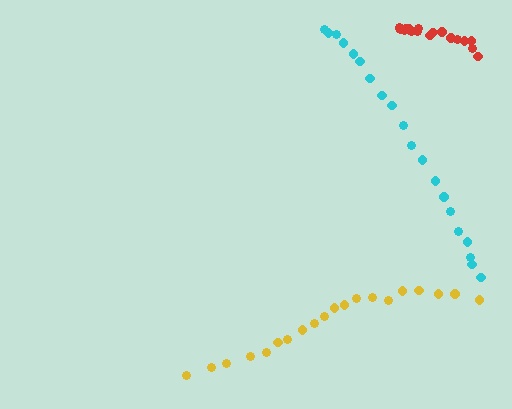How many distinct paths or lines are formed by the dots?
There are 3 distinct paths.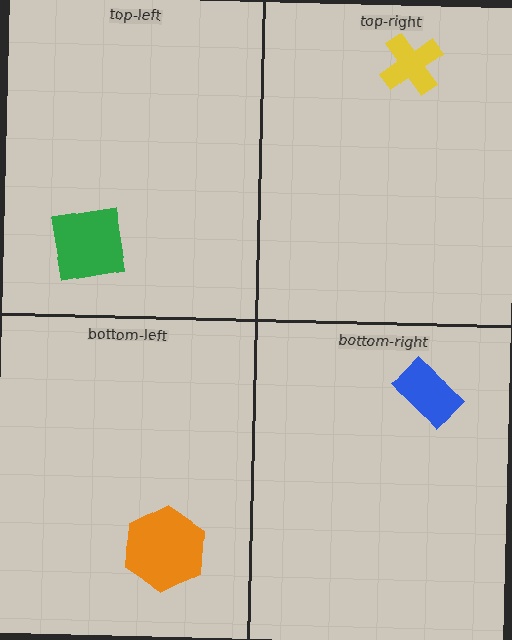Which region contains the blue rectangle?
The bottom-right region.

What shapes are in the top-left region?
The green square.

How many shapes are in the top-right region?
1.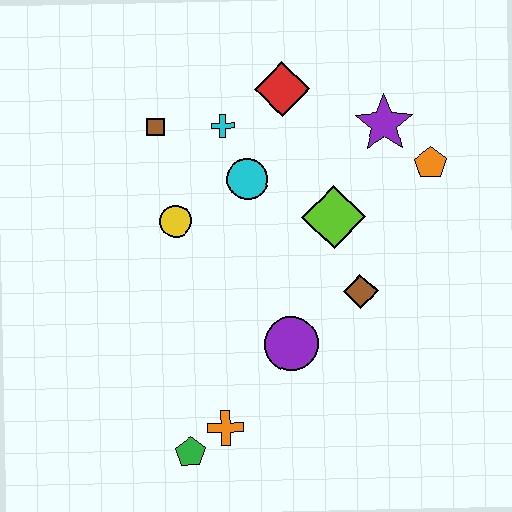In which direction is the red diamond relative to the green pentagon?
The red diamond is above the green pentagon.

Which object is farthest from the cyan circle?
The green pentagon is farthest from the cyan circle.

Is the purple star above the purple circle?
Yes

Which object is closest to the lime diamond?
The brown diamond is closest to the lime diamond.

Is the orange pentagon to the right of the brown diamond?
Yes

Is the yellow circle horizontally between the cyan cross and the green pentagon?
No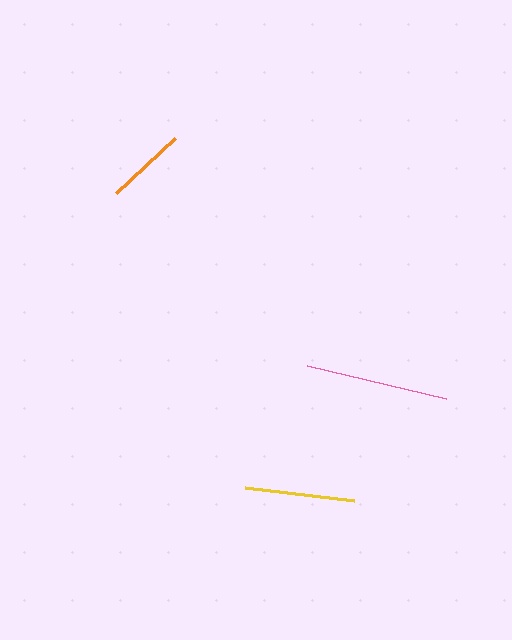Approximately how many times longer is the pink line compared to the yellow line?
The pink line is approximately 1.3 times the length of the yellow line.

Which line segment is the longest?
The pink line is the longest at approximately 143 pixels.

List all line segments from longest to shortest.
From longest to shortest: pink, yellow, orange.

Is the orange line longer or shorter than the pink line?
The pink line is longer than the orange line.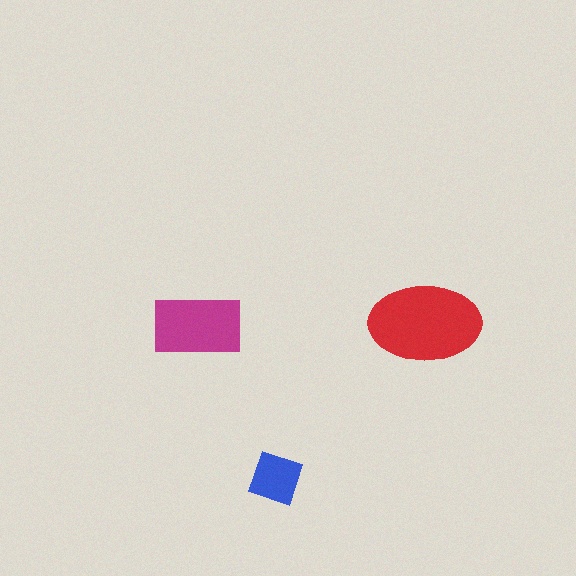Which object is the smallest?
The blue diamond.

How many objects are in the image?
There are 3 objects in the image.